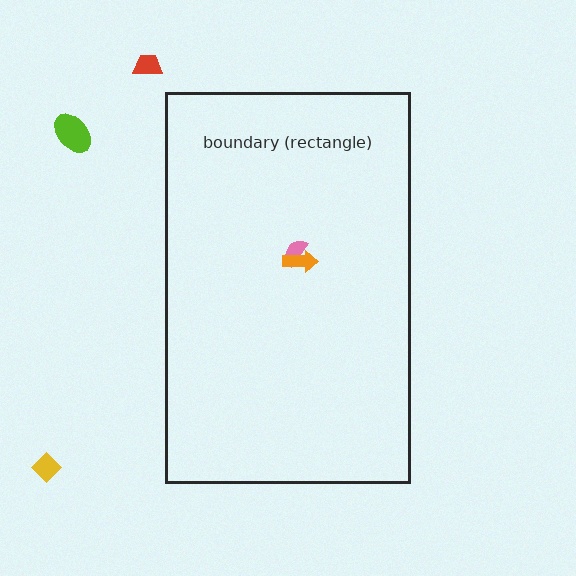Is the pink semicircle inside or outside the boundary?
Inside.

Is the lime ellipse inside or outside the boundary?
Outside.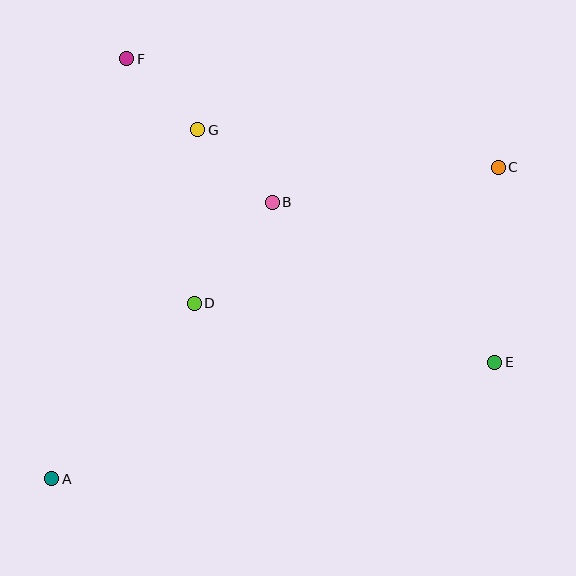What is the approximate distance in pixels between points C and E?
The distance between C and E is approximately 195 pixels.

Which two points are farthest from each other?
Points A and C are farthest from each other.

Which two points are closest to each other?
Points F and G are closest to each other.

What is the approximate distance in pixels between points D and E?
The distance between D and E is approximately 306 pixels.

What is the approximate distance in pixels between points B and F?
The distance between B and F is approximately 205 pixels.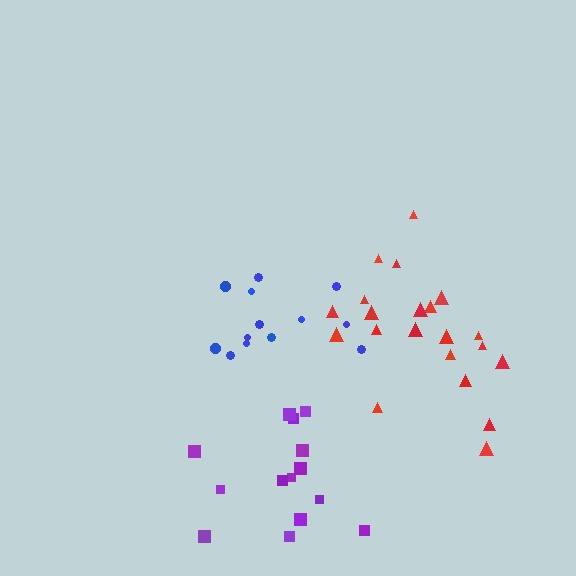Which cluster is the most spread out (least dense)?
Red.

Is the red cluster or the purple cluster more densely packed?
Purple.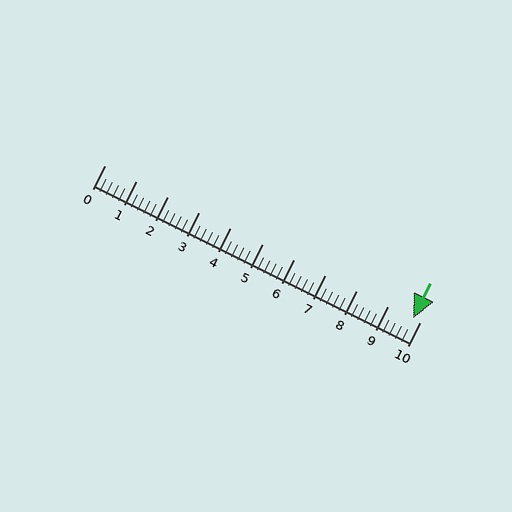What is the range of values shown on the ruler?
The ruler shows values from 0 to 10.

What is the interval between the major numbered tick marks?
The major tick marks are spaced 1 units apart.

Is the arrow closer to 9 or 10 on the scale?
The arrow is closer to 10.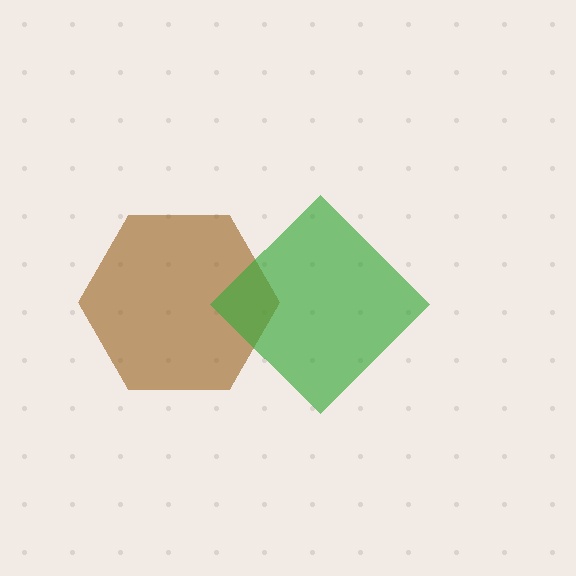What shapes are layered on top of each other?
The layered shapes are: a brown hexagon, a green diamond.